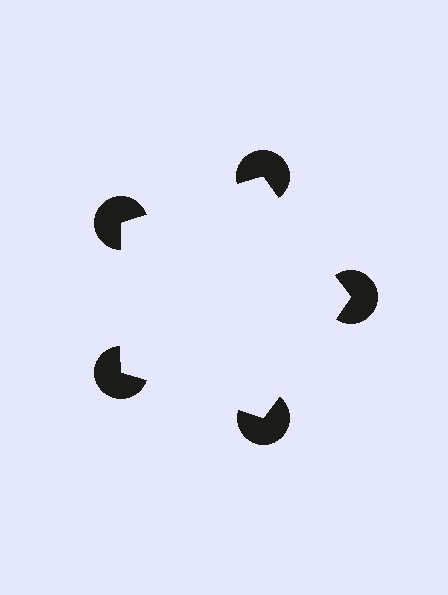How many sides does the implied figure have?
5 sides.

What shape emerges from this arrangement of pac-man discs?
An illusory pentagon — its edges are inferred from the aligned wedge cuts in the pac-man discs, not physically drawn.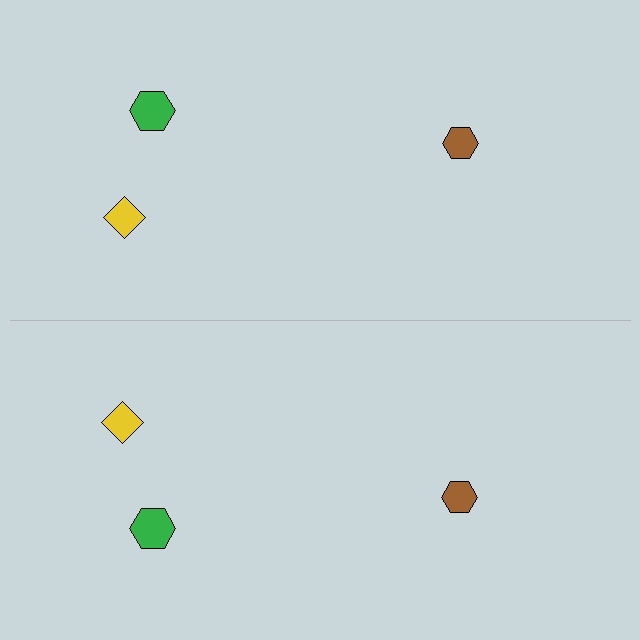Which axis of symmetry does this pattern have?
The pattern has a horizontal axis of symmetry running through the center of the image.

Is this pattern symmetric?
Yes, this pattern has bilateral (reflection) symmetry.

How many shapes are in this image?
There are 6 shapes in this image.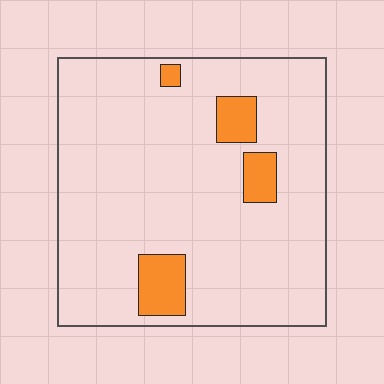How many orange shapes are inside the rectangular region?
4.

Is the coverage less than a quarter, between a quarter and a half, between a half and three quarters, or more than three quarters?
Less than a quarter.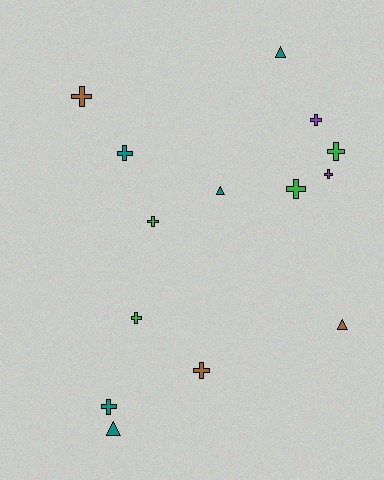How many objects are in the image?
There are 14 objects.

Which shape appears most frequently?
Cross, with 10 objects.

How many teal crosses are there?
There are 2 teal crosses.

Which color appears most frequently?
Teal, with 5 objects.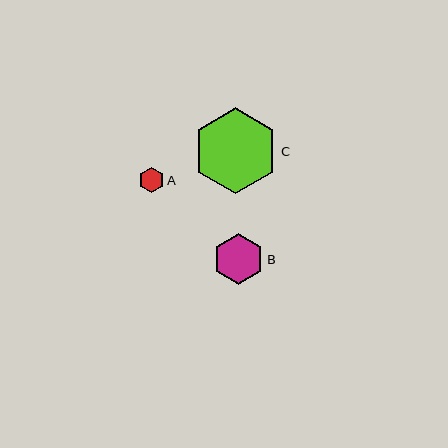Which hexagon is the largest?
Hexagon C is the largest with a size of approximately 86 pixels.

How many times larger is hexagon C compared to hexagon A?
Hexagon C is approximately 3.4 times the size of hexagon A.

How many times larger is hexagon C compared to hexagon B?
Hexagon C is approximately 1.7 times the size of hexagon B.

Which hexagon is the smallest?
Hexagon A is the smallest with a size of approximately 26 pixels.